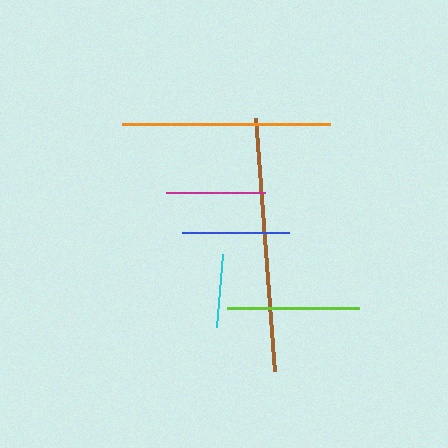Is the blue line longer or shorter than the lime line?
The lime line is longer than the blue line.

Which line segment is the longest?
The brown line is the longest at approximately 253 pixels.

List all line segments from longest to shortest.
From longest to shortest: brown, orange, lime, blue, magenta, cyan.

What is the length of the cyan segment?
The cyan segment is approximately 73 pixels long.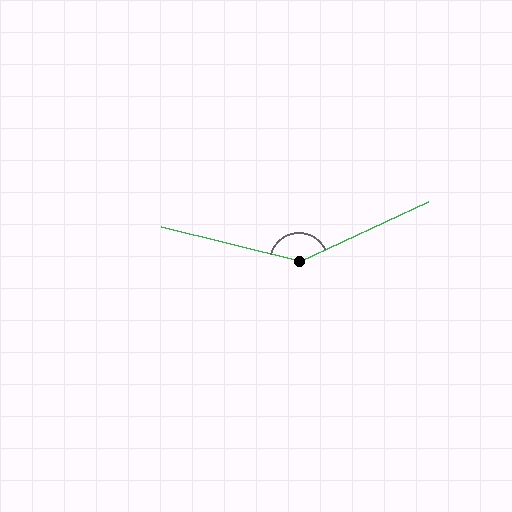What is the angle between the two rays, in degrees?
Approximately 141 degrees.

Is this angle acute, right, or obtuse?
It is obtuse.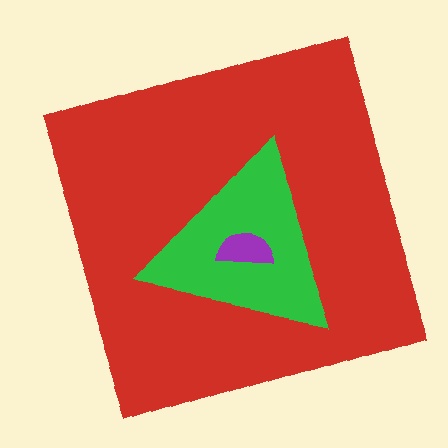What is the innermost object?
The purple semicircle.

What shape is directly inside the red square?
The green triangle.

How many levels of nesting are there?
3.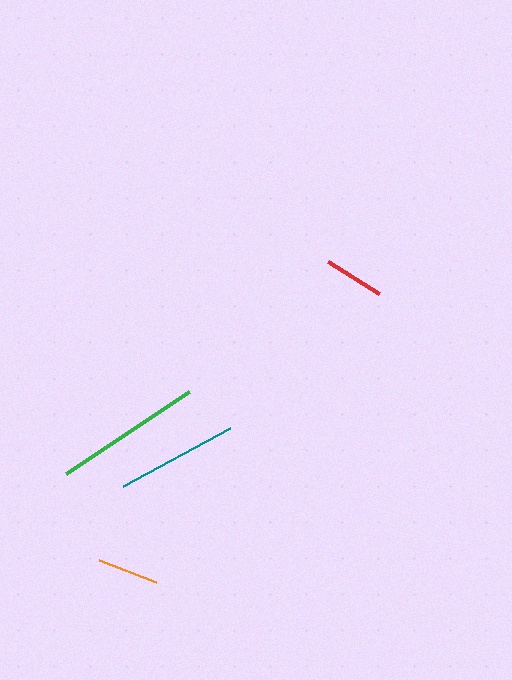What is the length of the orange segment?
The orange segment is approximately 61 pixels long.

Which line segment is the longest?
The green line is the longest at approximately 148 pixels.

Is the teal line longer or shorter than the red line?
The teal line is longer than the red line.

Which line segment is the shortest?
The red line is the shortest at approximately 61 pixels.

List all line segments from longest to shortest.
From longest to shortest: green, teal, orange, red.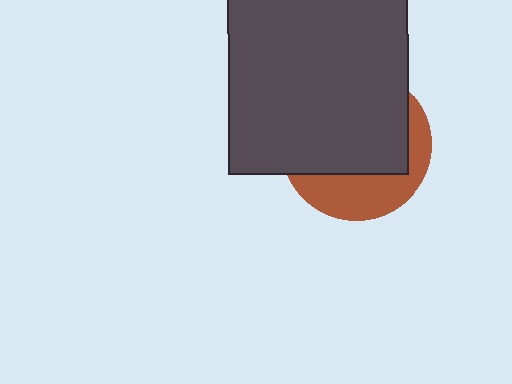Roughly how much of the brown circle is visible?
A small part of it is visible (roughly 33%).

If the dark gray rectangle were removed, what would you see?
You would see the complete brown circle.